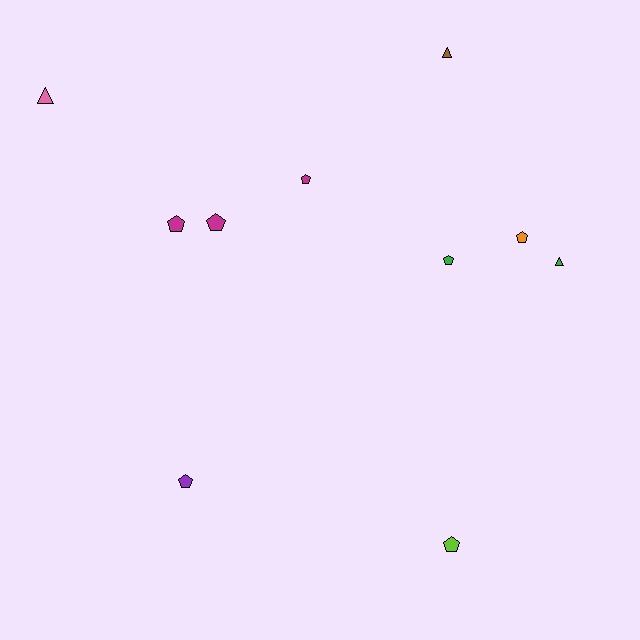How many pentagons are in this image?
There are 7 pentagons.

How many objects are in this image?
There are 10 objects.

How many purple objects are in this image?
There is 1 purple object.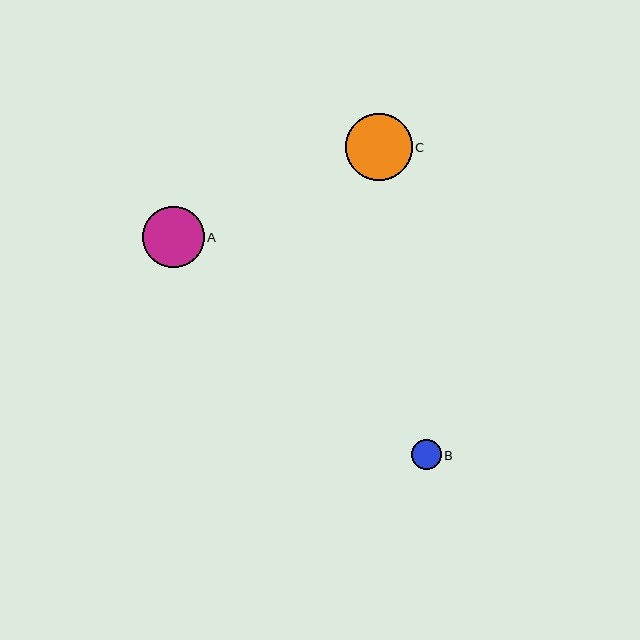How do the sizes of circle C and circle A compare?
Circle C and circle A are approximately the same size.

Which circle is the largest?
Circle C is the largest with a size of approximately 67 pixels.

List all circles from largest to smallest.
From largest to smallest: C, A, B.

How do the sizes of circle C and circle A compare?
Circle C and circle A are approximately the same size.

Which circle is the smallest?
Circle B is the smallest with a size of approximately 30 pixels.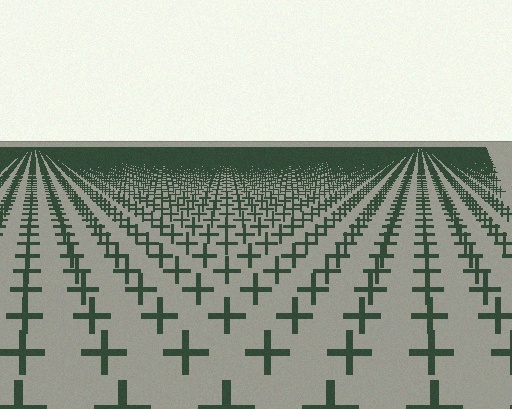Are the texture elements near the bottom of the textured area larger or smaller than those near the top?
Larger. Near the bottom, elements are closer to the viewer and appear at a bigger on-screen size.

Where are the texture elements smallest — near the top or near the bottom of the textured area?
Near the top.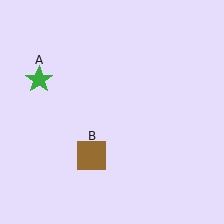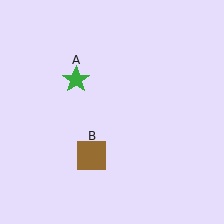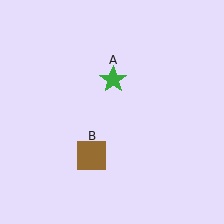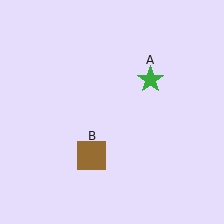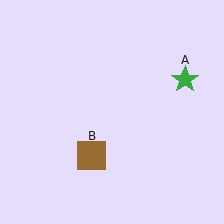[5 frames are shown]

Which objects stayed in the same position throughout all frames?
Brown square (object B) remained stationary.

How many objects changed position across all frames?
1 object changed position: green star (object A).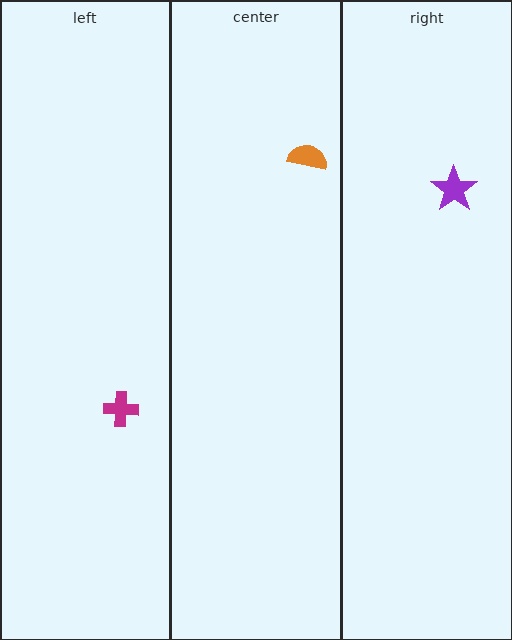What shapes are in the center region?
The orange semicircle.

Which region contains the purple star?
The right region.